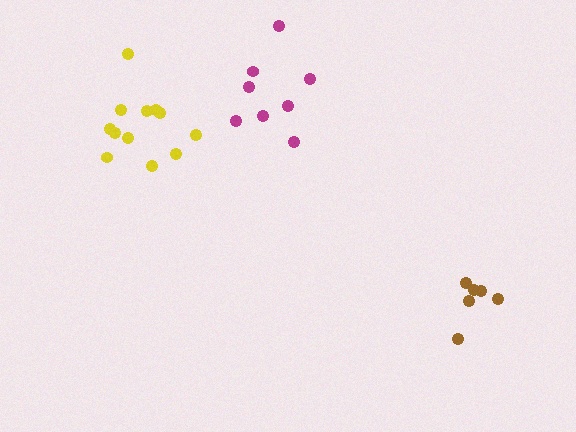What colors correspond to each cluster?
The clusters are colored: brown, yellow, magenta.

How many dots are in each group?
Group 1: 6 dots, Group 2: 12 dots, Group 3: 8 dots (26 total).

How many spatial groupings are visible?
There are 3 spatial groupings.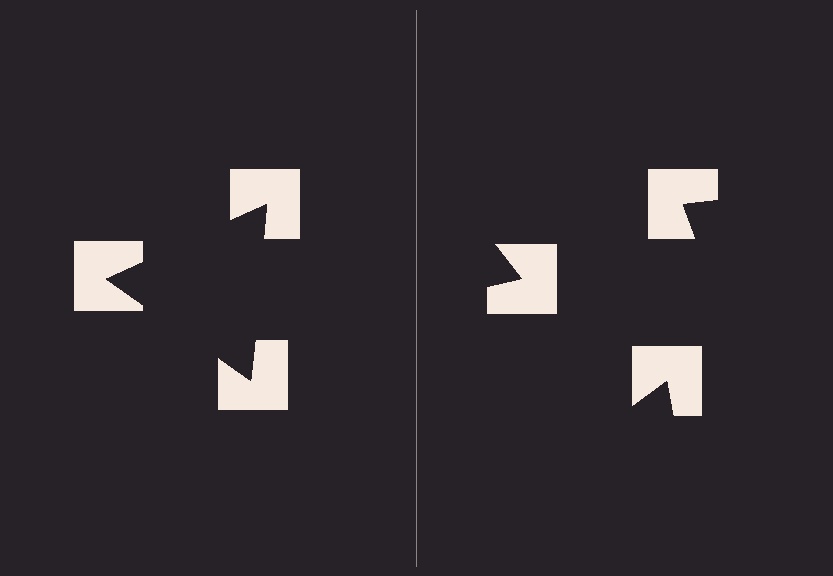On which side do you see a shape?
An illusory triangle appears on the left side. On the right side the wedge cuts are rotated, so no coherent shape forms.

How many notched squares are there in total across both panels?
6 — 3 on each side.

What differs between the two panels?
The notched squares are positioned identically on both sides; only the wedge orientations differ. On the left they align to a triangle; on the right they are misaligned.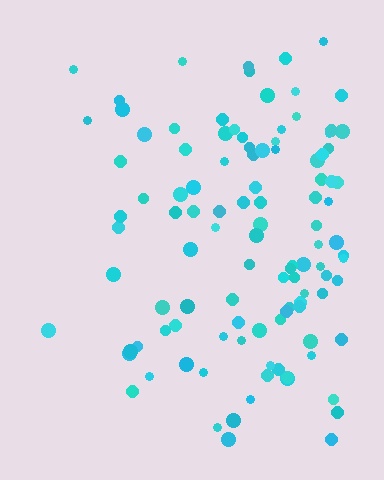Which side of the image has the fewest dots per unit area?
The left.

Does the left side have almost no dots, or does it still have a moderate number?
Still a moderate number, just noticeably fewer than the right.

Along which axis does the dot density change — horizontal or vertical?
Horizontal.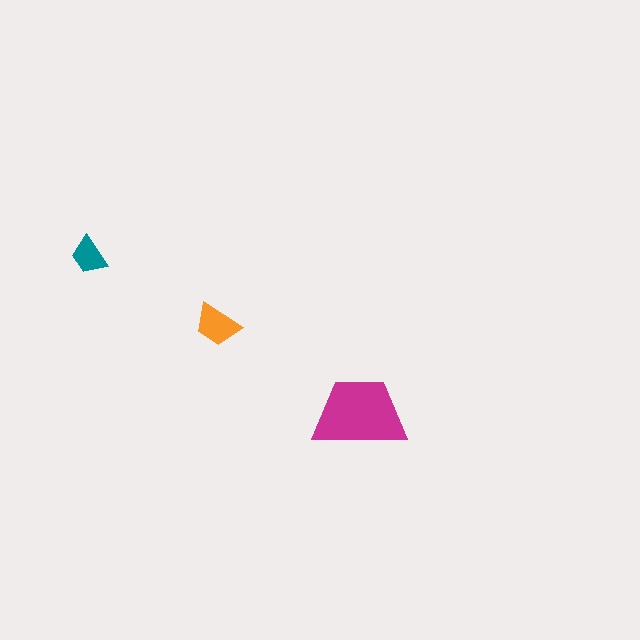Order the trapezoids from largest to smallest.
the magenta one, the orange one, the teal one.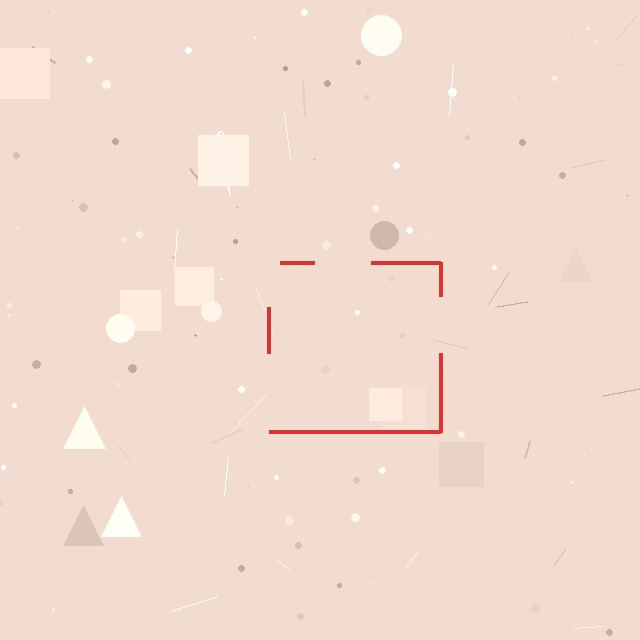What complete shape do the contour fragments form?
The contour fragments form a square.